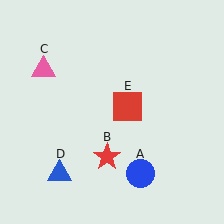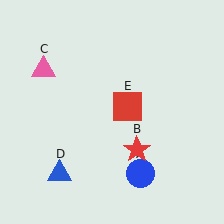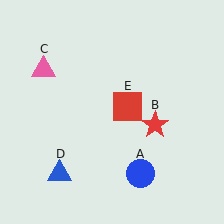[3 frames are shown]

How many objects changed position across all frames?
1 object changed position: red star (object B).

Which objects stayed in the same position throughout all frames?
Blue circle (object A) and pink triangle (object C) and blue triangle (object D) and red square (object E) remained stationary.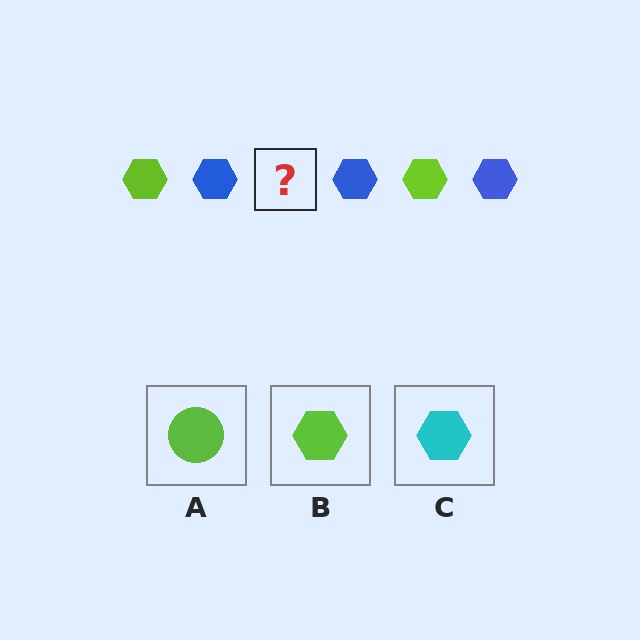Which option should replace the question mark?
Option B.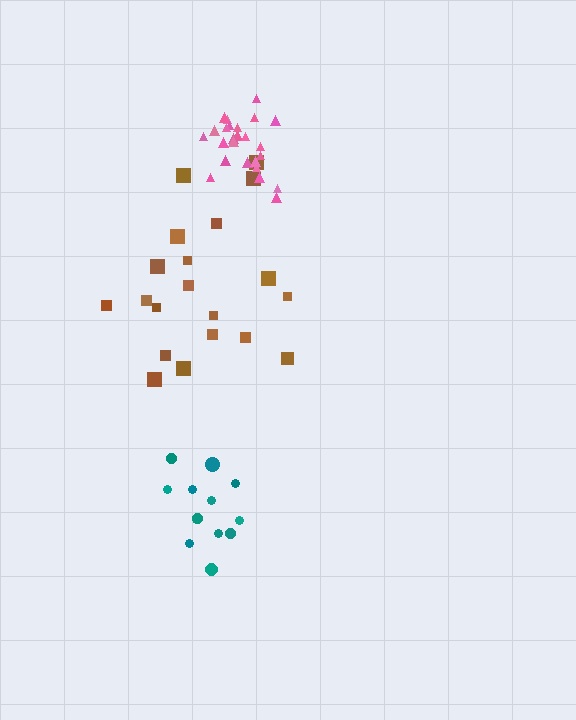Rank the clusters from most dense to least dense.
pink, teal, brown.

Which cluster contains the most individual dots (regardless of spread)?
Pink (25).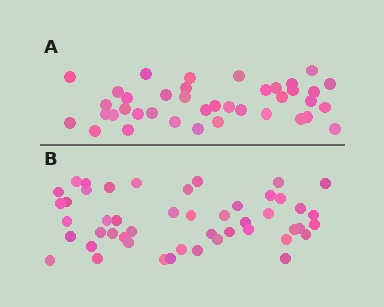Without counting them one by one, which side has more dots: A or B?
Region B (the bottom region) has more dots.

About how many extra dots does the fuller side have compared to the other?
Region B has roughly 8 or so more dots than region A.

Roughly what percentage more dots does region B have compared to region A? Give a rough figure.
About 25% more.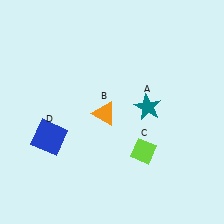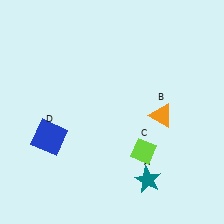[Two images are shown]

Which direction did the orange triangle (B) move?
The orange triangle (B) moved right.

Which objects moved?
The objects that moved are: the teal star (A), the orange triangle (B).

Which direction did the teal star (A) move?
The teal star (A) moved down.